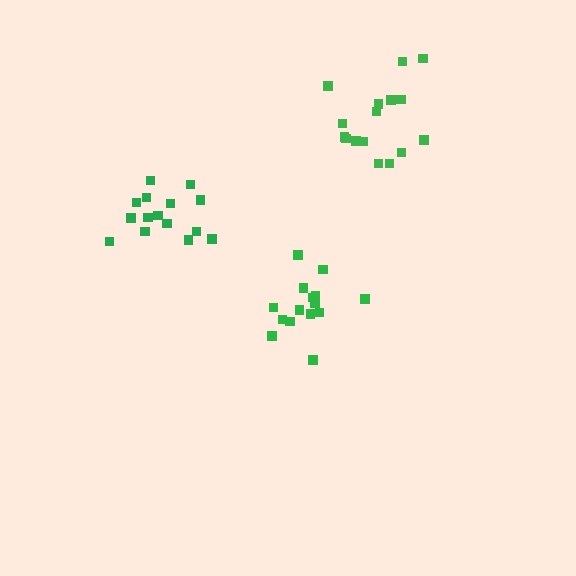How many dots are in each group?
Group 1: 16 dots, Group 2: 16 dots, Group 3: 15 dots (47 total).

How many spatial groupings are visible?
There are 3 spatial groupings.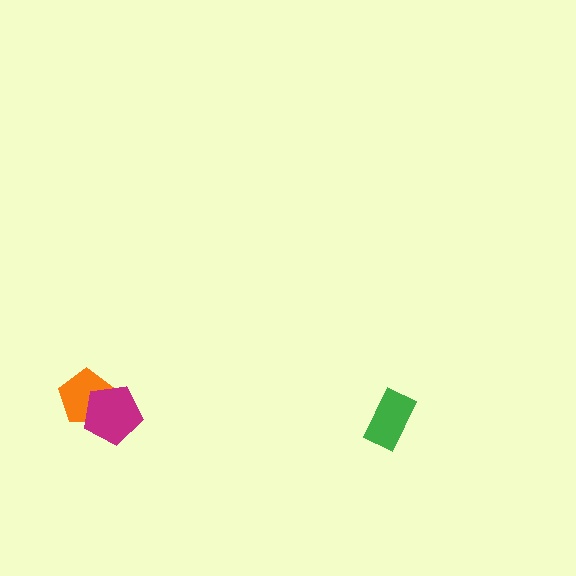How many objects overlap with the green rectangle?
0 objects overlap with the green rectangle.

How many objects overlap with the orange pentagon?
1 object overlaps with the orange pentagon.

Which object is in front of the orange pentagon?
The magenta pentagon is in front of the orange pentagon.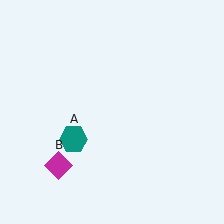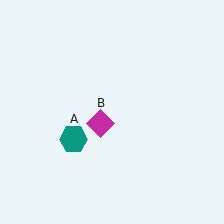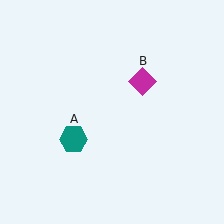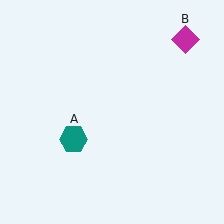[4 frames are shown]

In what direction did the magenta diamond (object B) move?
The magenta diamond (object B) moved up and to the right.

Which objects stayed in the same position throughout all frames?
Teal hexagon (object A) remained stationary.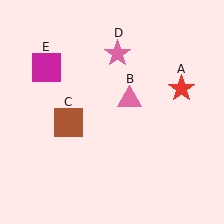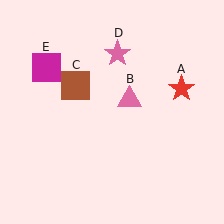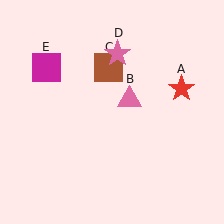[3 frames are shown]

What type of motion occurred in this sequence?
The brown square (object C) rotated clockwise around the center of the scene.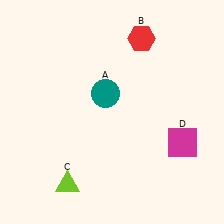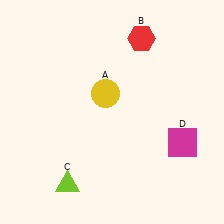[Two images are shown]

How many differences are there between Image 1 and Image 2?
There is 1 difference between the two images.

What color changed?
The circle (A) changed from teal in Image 1 to yellow in Image 2.